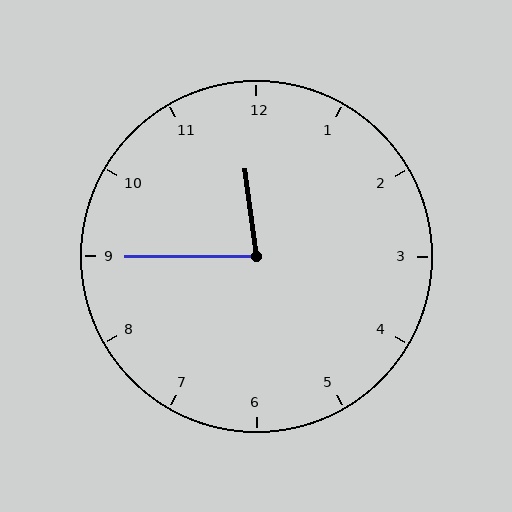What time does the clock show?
11:45.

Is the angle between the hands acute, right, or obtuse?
It is acute.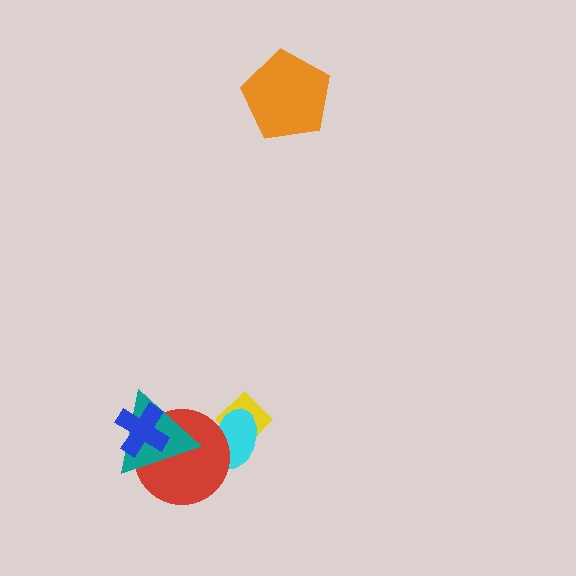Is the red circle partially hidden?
Yes, it is partially covered by another shape.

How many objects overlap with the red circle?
3 objects overlap with the red circle.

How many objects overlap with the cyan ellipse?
2 objects overlap with the cyan ellipse.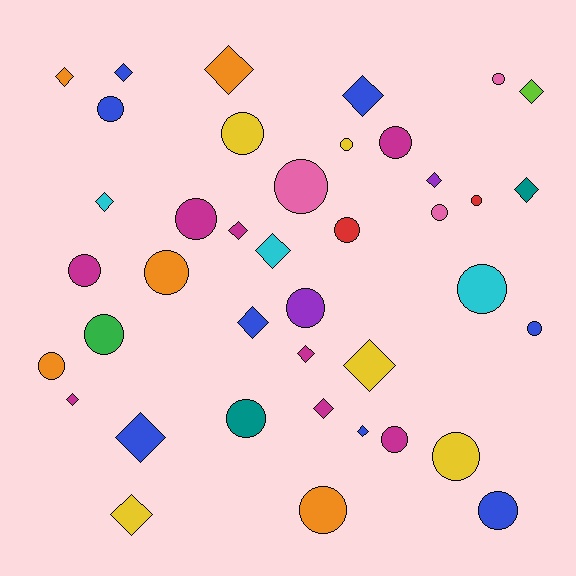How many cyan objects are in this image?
There are 3 cyan objects.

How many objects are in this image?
There are 40 objects.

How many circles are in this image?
There are 22 circles.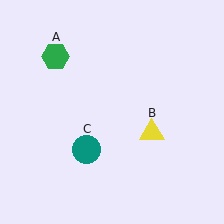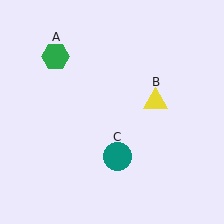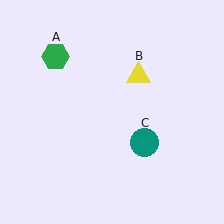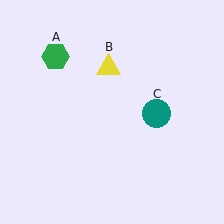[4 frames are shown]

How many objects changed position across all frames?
2 objects changed position: yellow triangle (object B), teal circle (object C).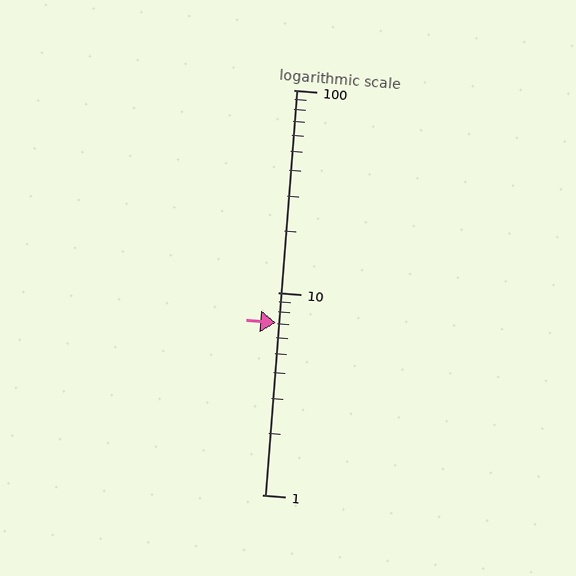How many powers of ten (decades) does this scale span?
The scale spans 2 decades, from 1 to 100.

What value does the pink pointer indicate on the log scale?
The pointer indicates approximately 7.1.